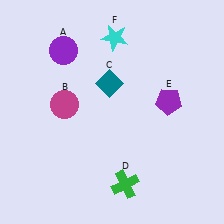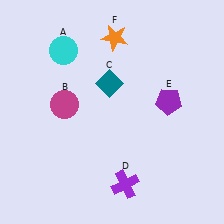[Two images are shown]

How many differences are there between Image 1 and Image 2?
There are 3 differences between the two images.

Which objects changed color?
A changed from purple to cyan. D changed from green to purple. F changed from cyan to orange.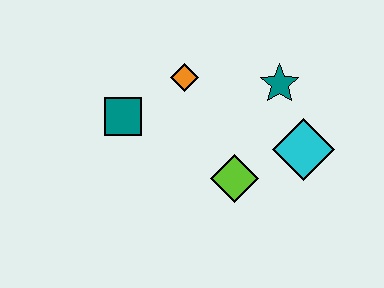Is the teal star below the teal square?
No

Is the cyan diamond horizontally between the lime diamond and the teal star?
No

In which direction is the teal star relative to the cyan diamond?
The teal star is above the cyan diamond.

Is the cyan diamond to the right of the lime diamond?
Yes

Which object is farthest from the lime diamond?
The teal square is farthest from the lime diamond.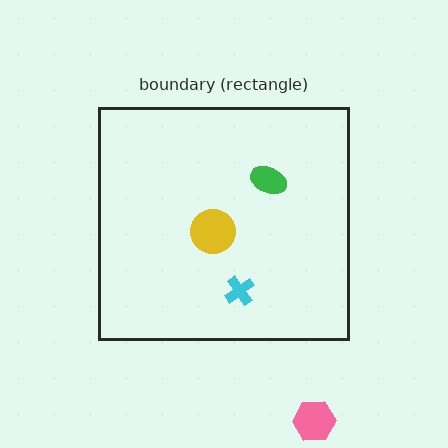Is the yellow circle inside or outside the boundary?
Inside.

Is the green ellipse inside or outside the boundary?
Inside.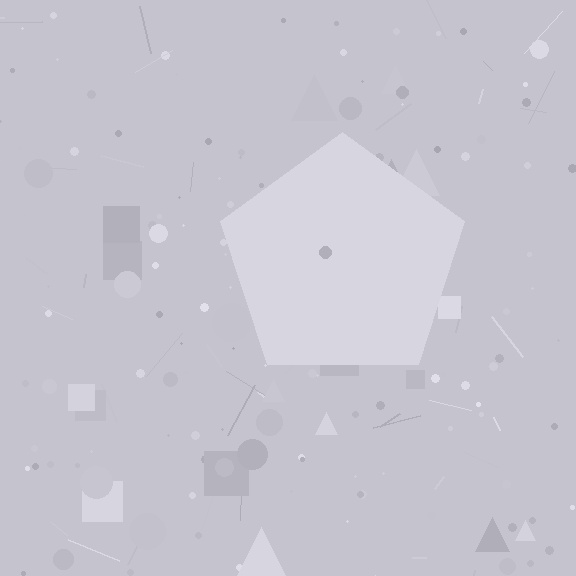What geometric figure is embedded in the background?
A pentagon is embedded in the background.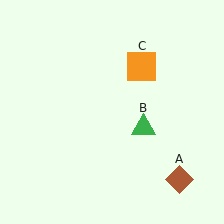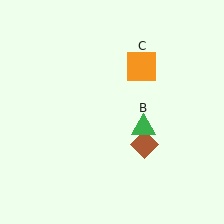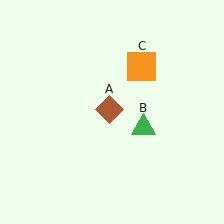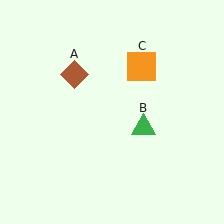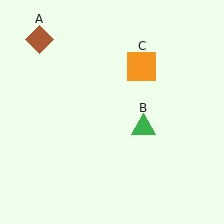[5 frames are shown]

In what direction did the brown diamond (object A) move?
The brown diamond (object A) moved up and to the left.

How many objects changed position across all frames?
1 object changed position: brown diamond (object A).